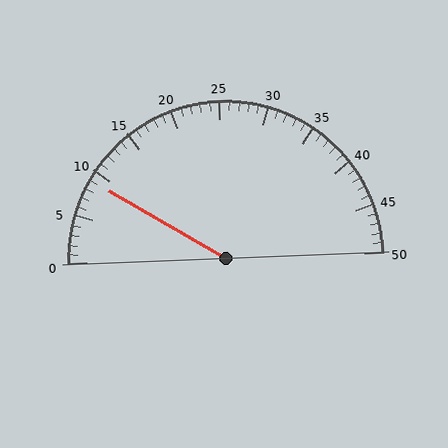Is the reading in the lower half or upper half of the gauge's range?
The reading is in the lower half of the range (0 to 50).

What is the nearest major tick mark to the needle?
The nearest major tick mark is 10.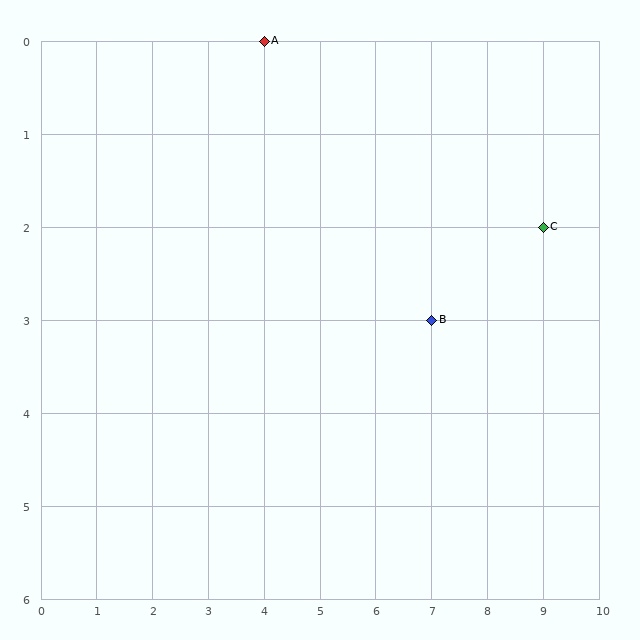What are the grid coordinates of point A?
Point A is at grid coordinates (4, 0).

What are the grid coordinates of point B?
Point B is at grid coordinates (7, 3).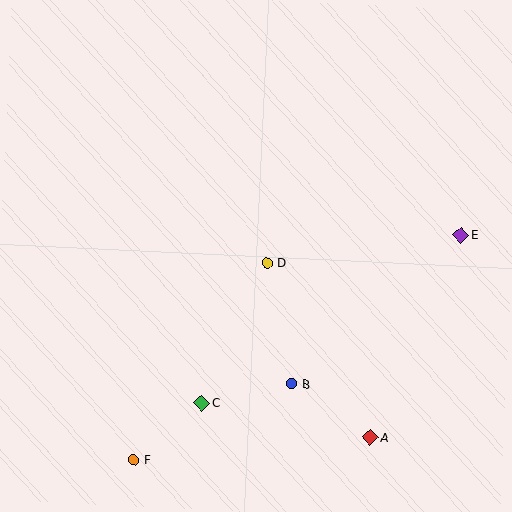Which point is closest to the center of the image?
Point D at (267, 263) is closest to the center.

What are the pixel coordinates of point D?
Point D is at (267, 263).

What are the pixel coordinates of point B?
Point B is at (292, 383).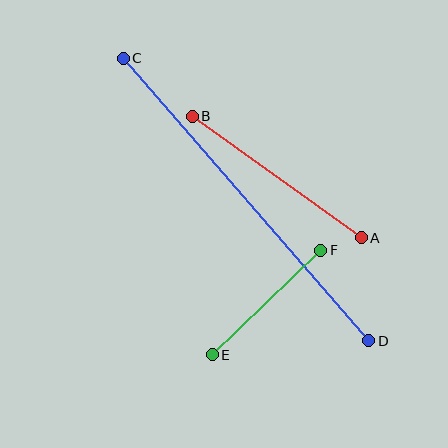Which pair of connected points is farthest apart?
Points C and D are farthest apart.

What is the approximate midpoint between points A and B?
The midpoint is at approximately (277, 177) pixels.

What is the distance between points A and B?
The distance is approximately 208 pixels.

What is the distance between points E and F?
The distance is approximately 151 pixels.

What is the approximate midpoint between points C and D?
The midpoint is at approximately (246, 199) pixels.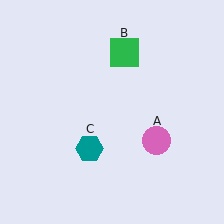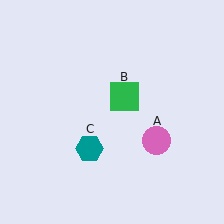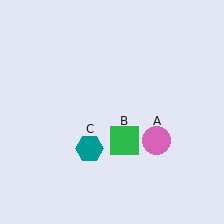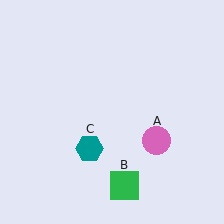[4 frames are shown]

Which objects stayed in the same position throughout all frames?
Pink circle (object A) and teal hexagon (object C) remained stationary.